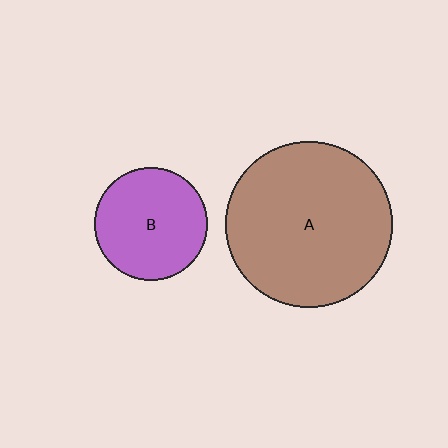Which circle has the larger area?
Circle A (brown).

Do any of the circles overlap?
No, none of the circles overlap.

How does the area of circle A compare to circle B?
Approximately 2.2 times.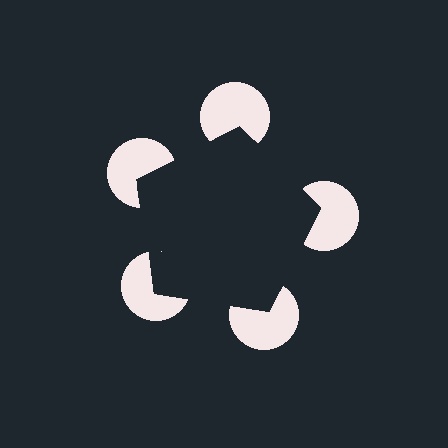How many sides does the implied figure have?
5 sides.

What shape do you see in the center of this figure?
An illusory pentagon — its edges are inferred from the aligned wedge cuts in the pac-man discs, not physically drawn.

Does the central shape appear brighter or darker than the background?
It typically appears slightly darker than the background, even though no actual brightness change is drawn.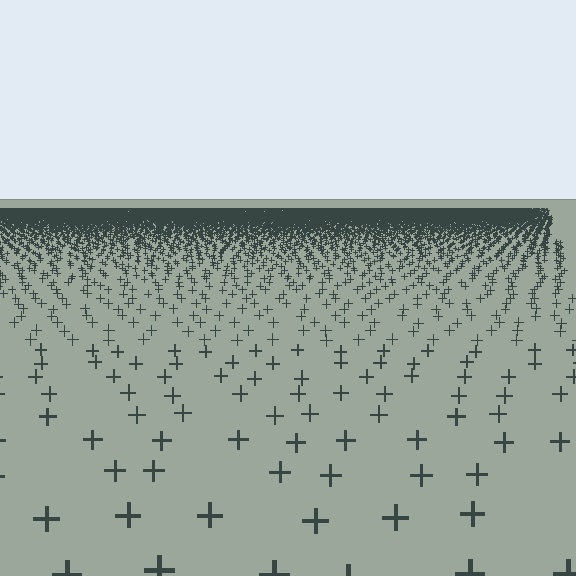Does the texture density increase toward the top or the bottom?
Density increases toward the top.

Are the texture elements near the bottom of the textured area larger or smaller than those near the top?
Larger. Near the bottom, elements are closer to the viewer and appear at a bigger on-screen size.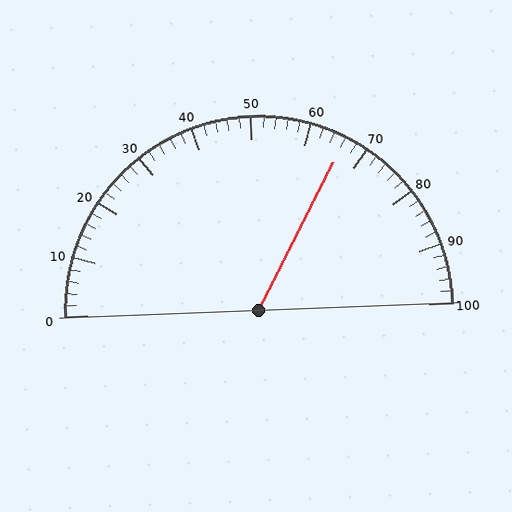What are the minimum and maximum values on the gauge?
The gauge ranges from 0 to 100.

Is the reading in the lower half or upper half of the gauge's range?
The reading is in the upper half of the range (0 to 100).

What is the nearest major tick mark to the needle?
The nearest major tick mark is 70.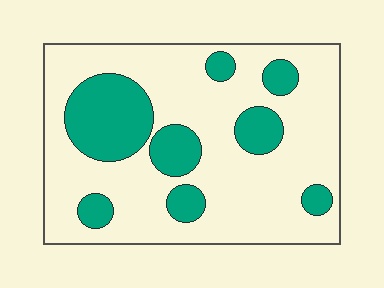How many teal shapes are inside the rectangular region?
8.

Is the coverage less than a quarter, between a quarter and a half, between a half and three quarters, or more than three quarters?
Between a quarter and a half.